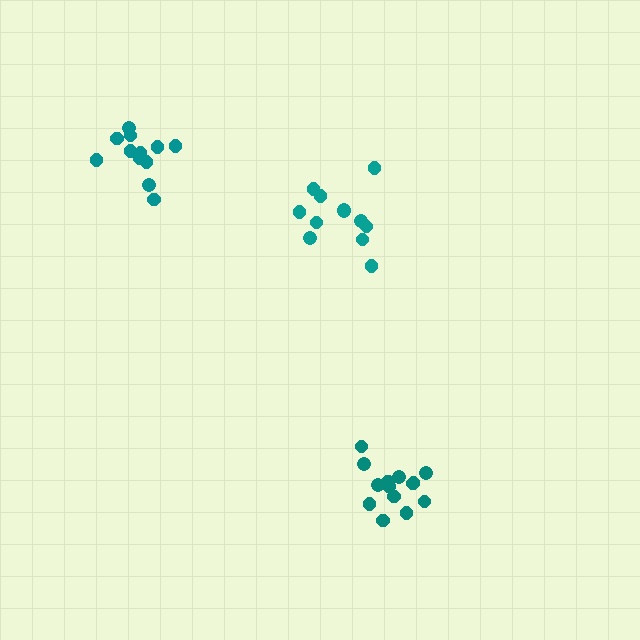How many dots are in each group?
Group 1: 12 dots, Group 2: 14 dots, Group 3: 12 dots (38 total).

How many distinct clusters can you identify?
There are 3 distinct clusters.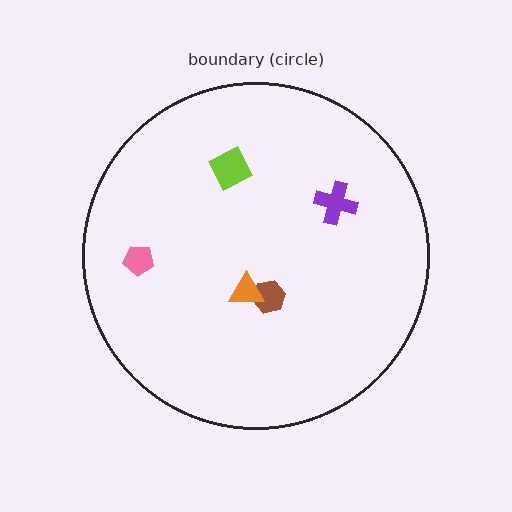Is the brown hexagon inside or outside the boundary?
Inside.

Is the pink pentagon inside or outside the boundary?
Inside.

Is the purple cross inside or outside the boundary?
Inside.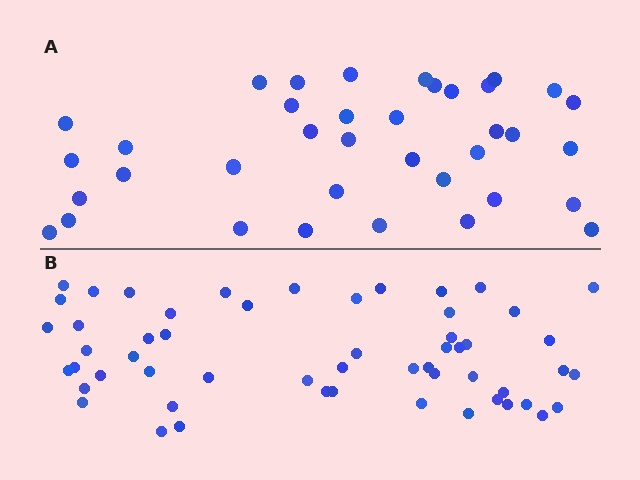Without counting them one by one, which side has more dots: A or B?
Region B (the bottom region) has more dots.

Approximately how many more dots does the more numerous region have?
Region B has approximately 20 more dots than region A.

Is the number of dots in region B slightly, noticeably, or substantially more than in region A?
Region B has substantially more. The ratio is roughly 1.5 to 1.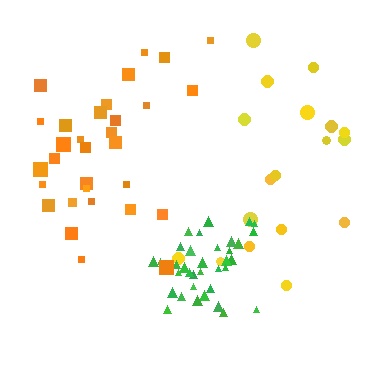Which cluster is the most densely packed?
Green.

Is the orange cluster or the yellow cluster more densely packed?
Orange.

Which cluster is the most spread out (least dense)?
Yellow.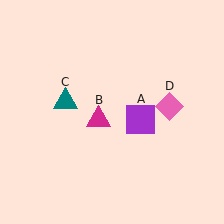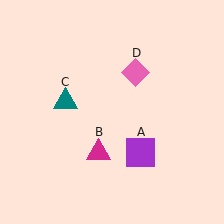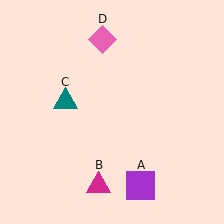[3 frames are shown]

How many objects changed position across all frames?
3 objects changed position: purple square (object A), magenta triangle (object B), pink diamond (object D).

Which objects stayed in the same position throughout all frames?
Teal triangle (object C) remained stationary.